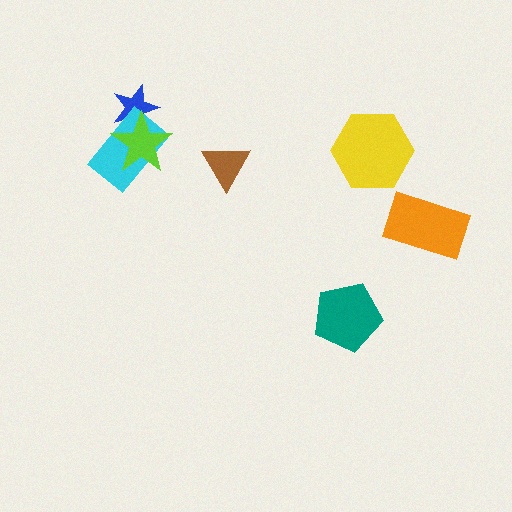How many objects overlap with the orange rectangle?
0 objects overlap with the orange rectangle.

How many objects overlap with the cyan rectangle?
2 objects overlap with the cyan rectangle.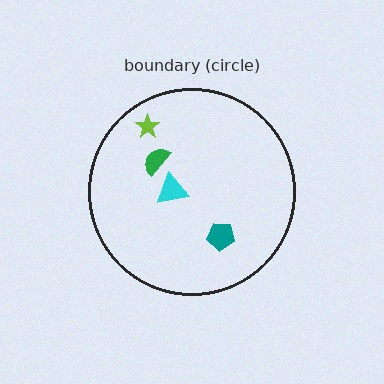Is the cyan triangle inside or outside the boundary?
Inside.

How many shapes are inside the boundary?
4 inside, 0 outside.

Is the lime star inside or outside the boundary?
Inside.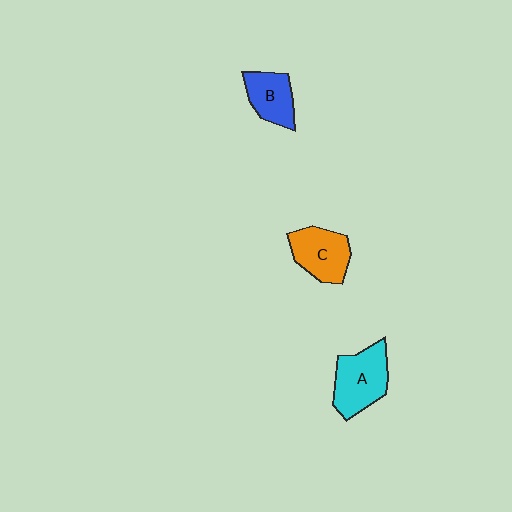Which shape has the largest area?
Shape A (cyan).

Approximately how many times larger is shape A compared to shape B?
Approximately 1.4 times.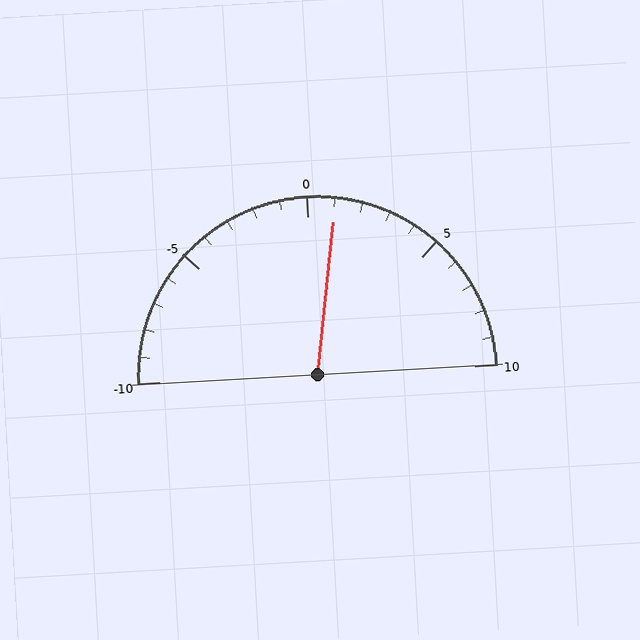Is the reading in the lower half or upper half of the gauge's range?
The reading is in the upper half of the range (-10 to 10).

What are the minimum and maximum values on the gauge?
The gauge ranges from -10 to 10.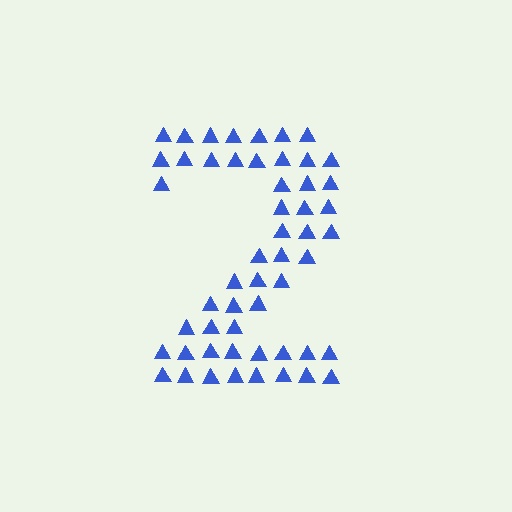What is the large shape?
The large shape is the digit 2.